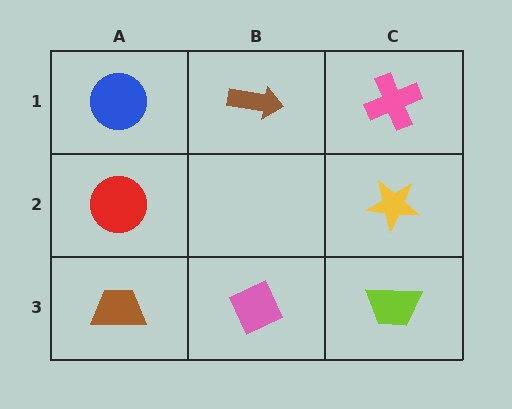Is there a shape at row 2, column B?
No, that cell is empty.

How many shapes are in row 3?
3 shapes.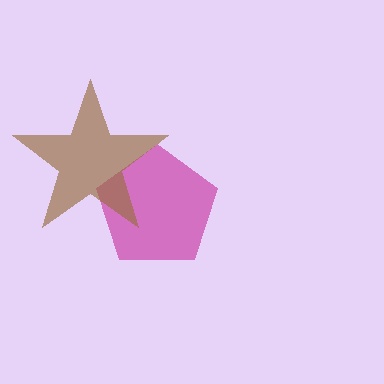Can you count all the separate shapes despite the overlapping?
Yes, there are 2 separate shapes.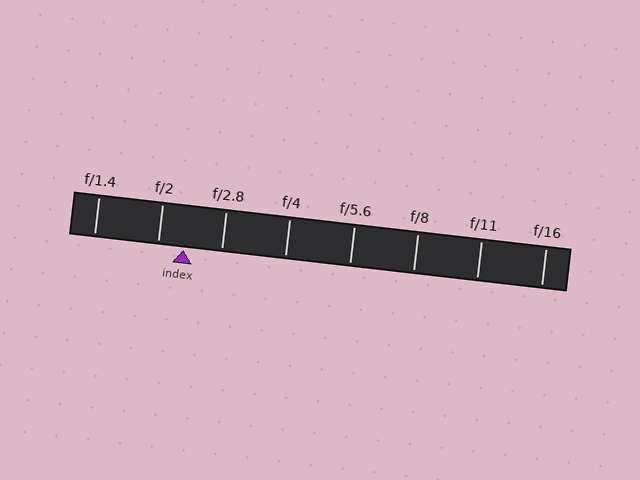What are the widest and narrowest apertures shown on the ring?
The widest aperture shown is f/1.4 and the narrowest is f/16.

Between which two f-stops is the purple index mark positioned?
The index mark is between f/2 and f/2.8.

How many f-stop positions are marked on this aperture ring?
There are 8 f-stop positions marked.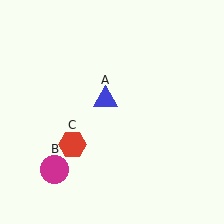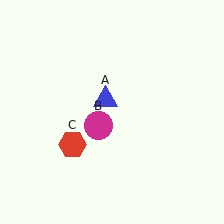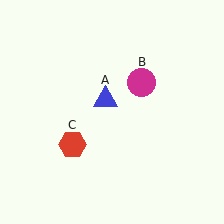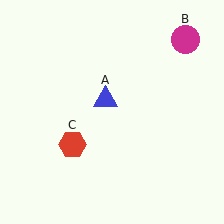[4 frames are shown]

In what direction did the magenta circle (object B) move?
The magenta circle (object B) moved up and to the right.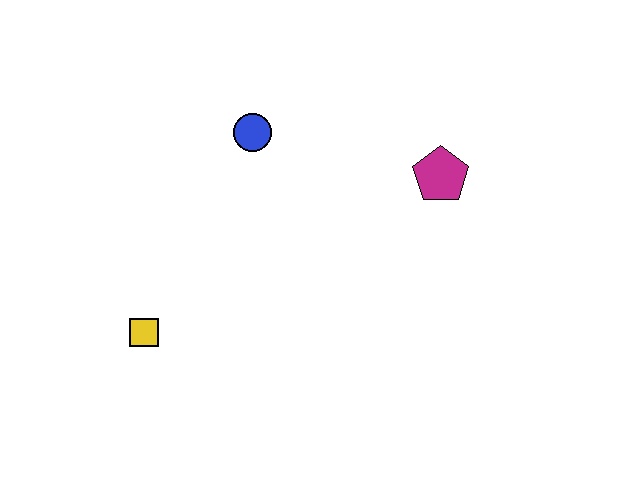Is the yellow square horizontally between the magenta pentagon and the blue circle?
No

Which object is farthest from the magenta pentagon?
The yellow square is farthest from the magenta pentagon.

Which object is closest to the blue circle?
The magenta pentagon is closest to the blue circle.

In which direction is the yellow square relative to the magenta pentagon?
The yellow square is to the left of the magenta pentagon.